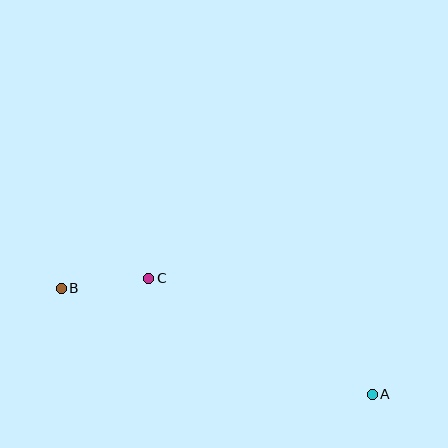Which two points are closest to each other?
Points B and C are closest to each other.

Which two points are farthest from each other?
Points A and B are farthest from each other.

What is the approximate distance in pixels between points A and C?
The distance between A and C is approximately 252 pixels.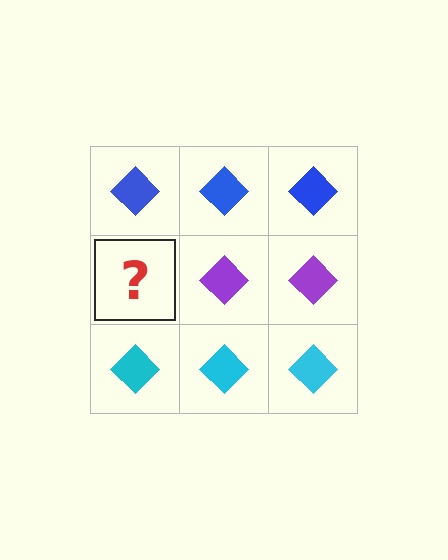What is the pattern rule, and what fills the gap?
The rule is that each row has a consistent color. The gap should be filled with a purple diamond.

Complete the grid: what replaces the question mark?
The question mark should be replaced with a purple diamond.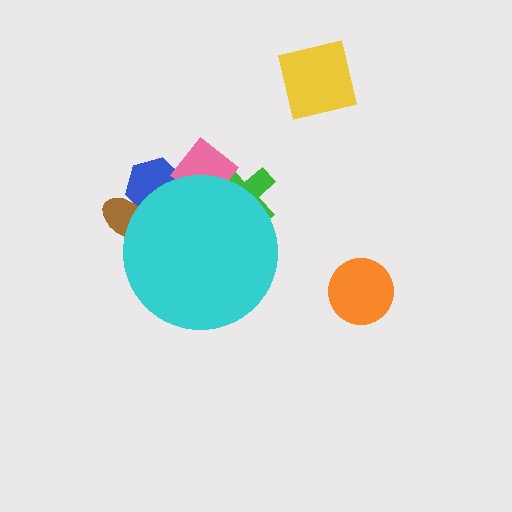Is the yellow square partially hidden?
No, the yellow square is fully visible.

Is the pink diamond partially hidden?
Yes, the pink diamond is partially hidden behind the cyan circle.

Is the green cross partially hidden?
Yes, the green cross is partially hidden behind the cyan circle.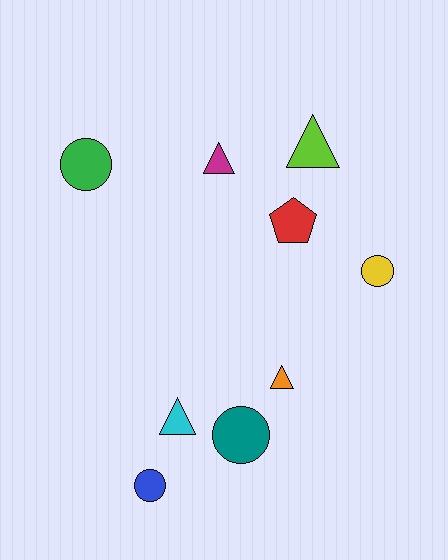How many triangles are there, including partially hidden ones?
There are 4 triangles.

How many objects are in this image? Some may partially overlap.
There are 9 objects.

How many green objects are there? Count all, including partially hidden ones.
There is 1 green object.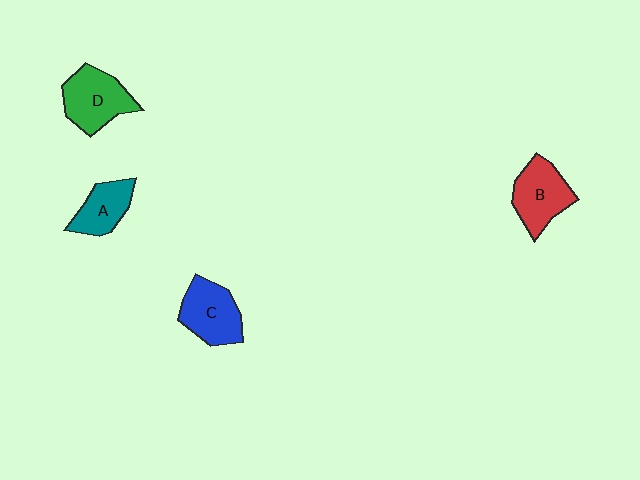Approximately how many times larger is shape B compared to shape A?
Approximately 1.3 times.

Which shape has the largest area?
Shape D (green).